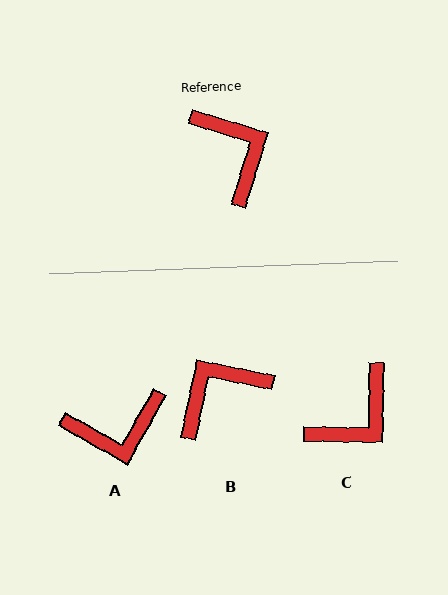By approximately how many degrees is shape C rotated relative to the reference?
Approximately 74 degrees clockwise.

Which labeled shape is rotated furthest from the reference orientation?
A, about 103 degrees away.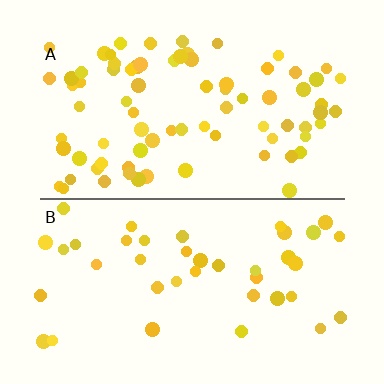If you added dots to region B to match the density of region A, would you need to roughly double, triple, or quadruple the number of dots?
Approximately double.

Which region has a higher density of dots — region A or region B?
A (the top).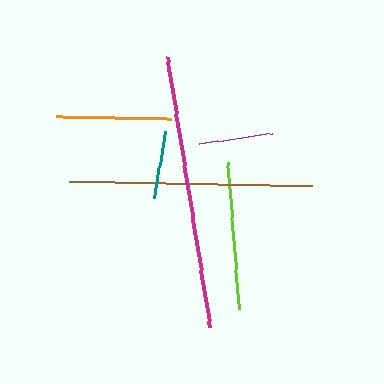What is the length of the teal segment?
The teal segment is approximately 68 pixels long.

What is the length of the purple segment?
The purple segment is approximately 74 pixels long.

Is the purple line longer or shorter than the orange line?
The orange line is longer than the purple line.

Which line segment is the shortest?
The teal line is the shortest at approximately 68 pixels.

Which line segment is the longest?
The magenta line is the longest at approximately 274 pixels.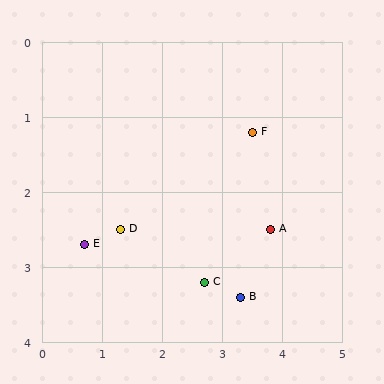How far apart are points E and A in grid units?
Points E and A are about 3.1 grid units apart.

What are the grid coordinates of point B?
Point B is at approximately (3.3, 3.4).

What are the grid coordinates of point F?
Point F is at approximately (3.5, 1.2).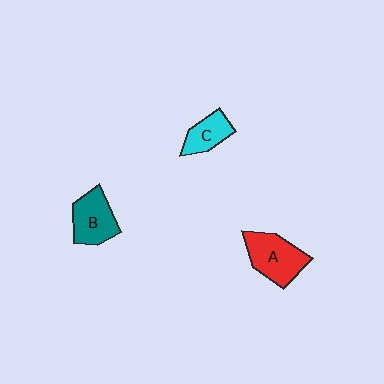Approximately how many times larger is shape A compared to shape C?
Approximately 1.6 times.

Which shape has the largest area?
Shape A (red).